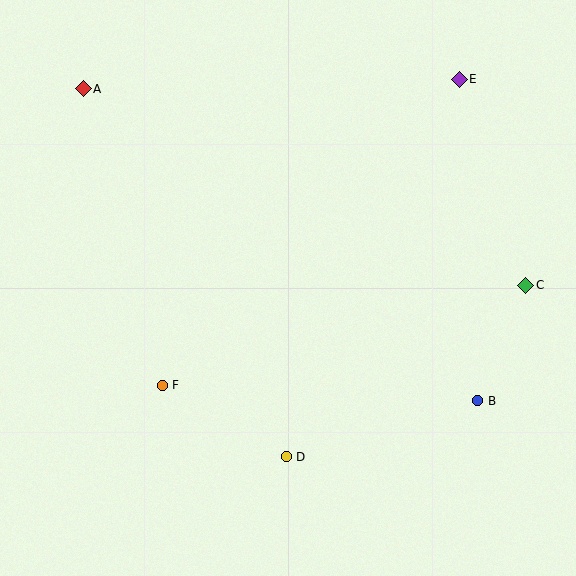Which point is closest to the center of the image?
Point F at (162, 385) is closest to the center.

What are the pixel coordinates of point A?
Point A is at (83, 89).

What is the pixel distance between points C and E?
The distance between C and E is 217 pixels.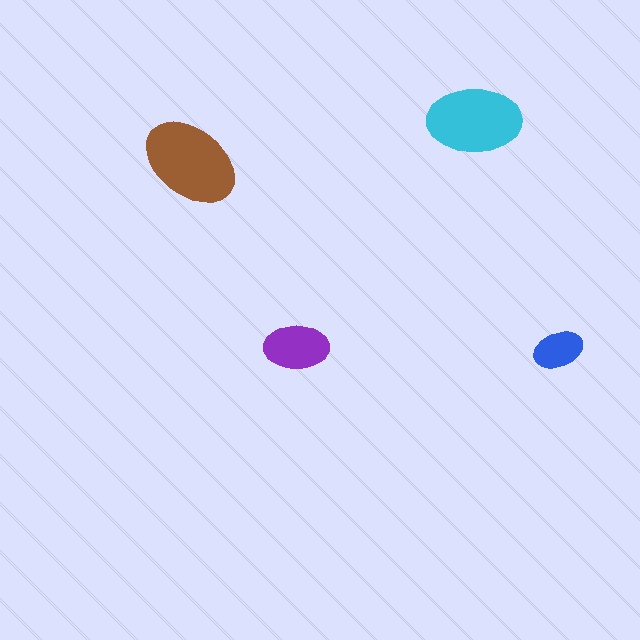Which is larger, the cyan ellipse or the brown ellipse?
The brown one.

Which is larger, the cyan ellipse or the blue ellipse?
The cyan one.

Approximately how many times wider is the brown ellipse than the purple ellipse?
About 1.5 times wider.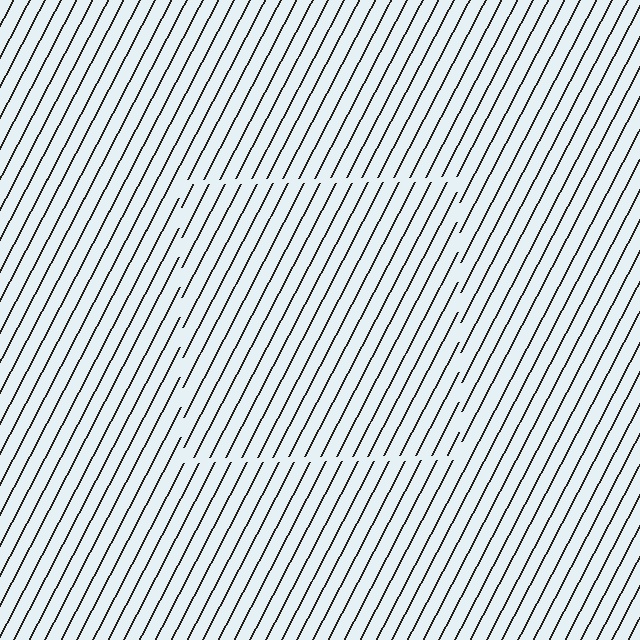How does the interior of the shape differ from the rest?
The interior of the shape contains the same grating, shifted by half a period — the contour is defined by the phase discontinuity where line-ends from the inner and outer gratings abut.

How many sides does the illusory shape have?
4 sides — the line-ends trace a square.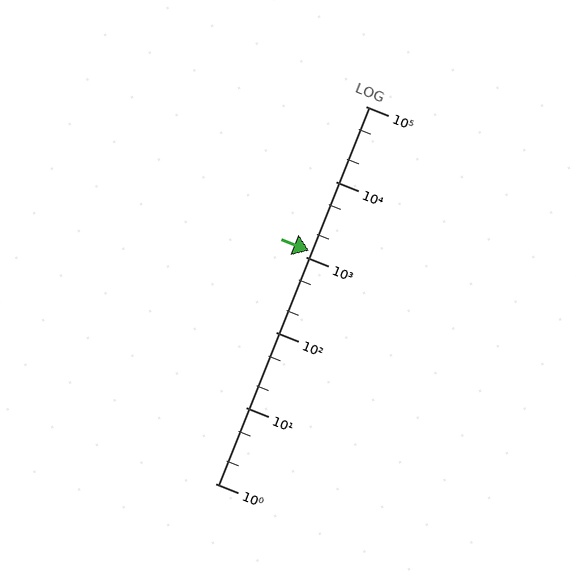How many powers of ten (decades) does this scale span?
The scale spans 5 decades, from 1 to 100000.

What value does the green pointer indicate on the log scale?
The pointer indicates approximately 1200.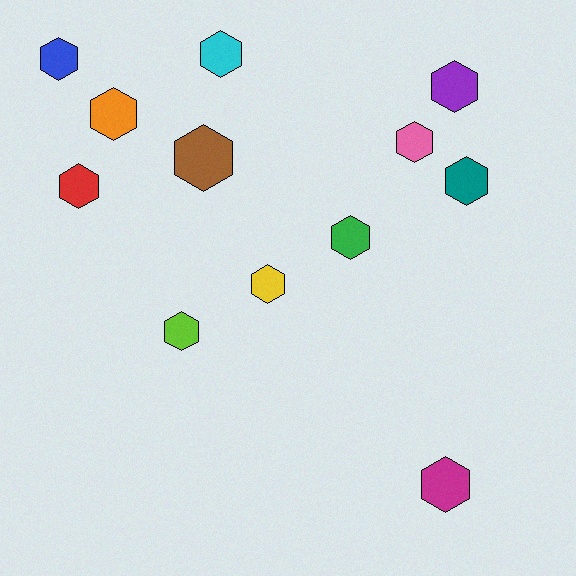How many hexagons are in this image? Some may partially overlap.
There are 12 hexagons.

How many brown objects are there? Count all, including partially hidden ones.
There is 1 brown object.